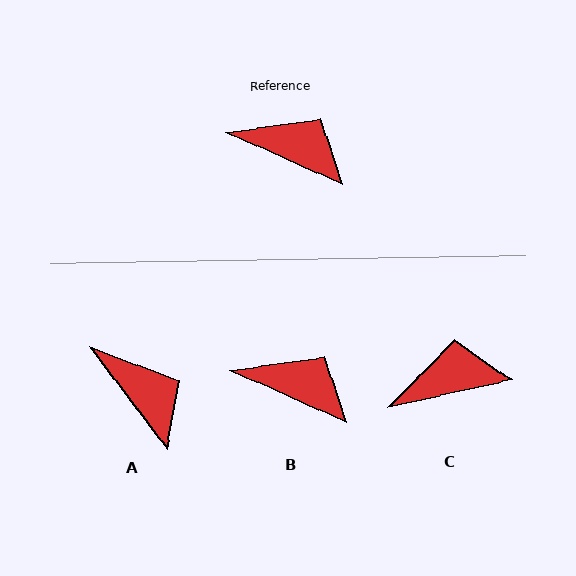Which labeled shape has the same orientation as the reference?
B.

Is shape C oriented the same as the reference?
No, it is off by about 37 degrees.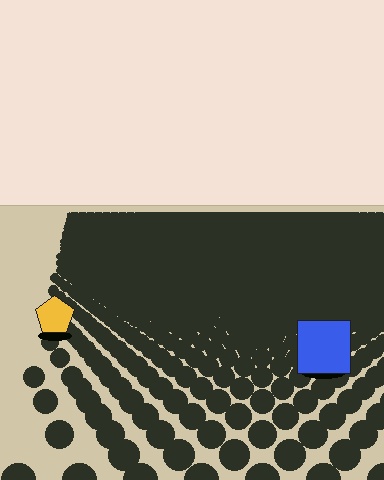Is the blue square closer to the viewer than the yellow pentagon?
Yes. The blue square is closer — you can tell from the texture gradient: the ground texture is coarser near it.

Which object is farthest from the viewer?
The yellow pentagon is farthest from the viewer. It appears smaller and the ground texture around it is denser.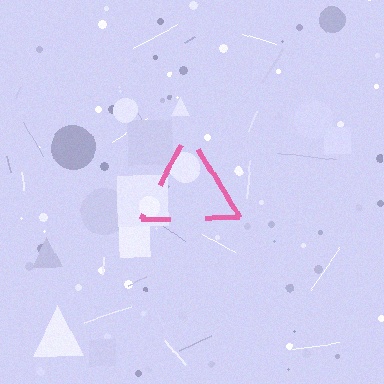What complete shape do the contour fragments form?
The contour fragments form a triangle.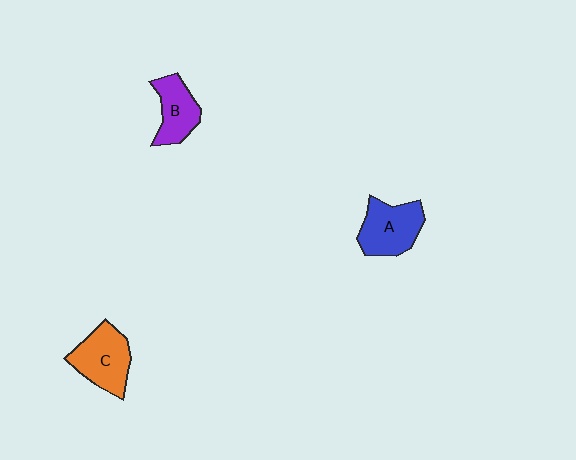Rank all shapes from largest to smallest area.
From largest to smallest: C (orange), A (blue), B (purple).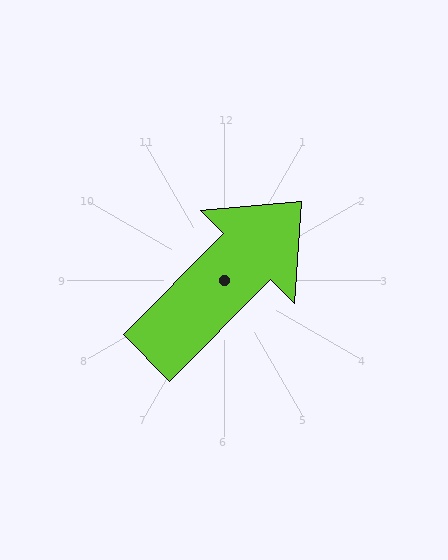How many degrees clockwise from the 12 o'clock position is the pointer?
Approximately 45 degrees.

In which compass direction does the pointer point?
Northeast.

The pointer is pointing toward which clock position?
Roughly 1 o'clock.